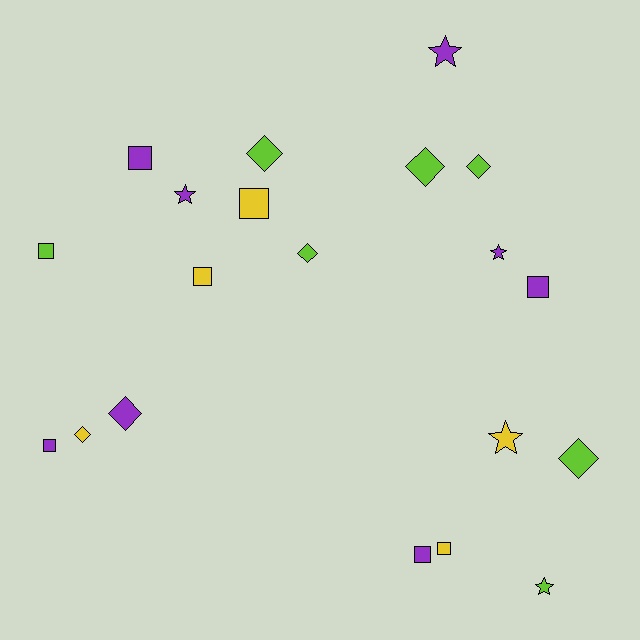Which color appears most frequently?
Purple, with 8 objects.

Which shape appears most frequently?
Square, with 8 objects.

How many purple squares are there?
There are 4 purple squares.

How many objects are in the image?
There are 20 objects.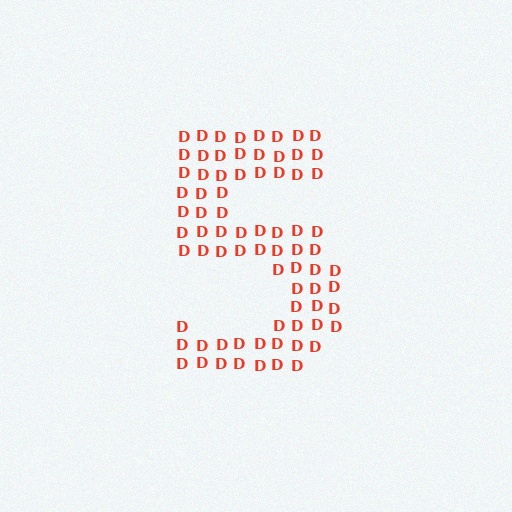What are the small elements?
The small elements are letter D's.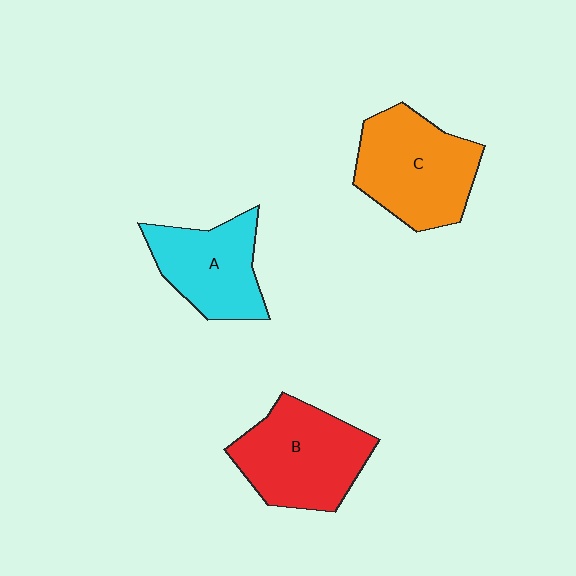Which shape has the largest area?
Shape C (orange).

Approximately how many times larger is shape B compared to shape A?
Approximately 1.2 times.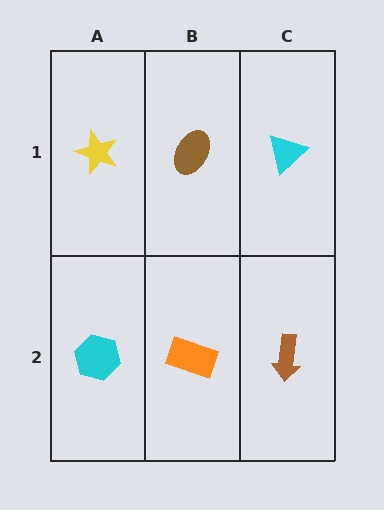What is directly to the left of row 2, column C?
An orange rectangle.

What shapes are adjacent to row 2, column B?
A brown ellipse (row 1, column B), a cyan hexagon (row 2, column A), a brown arrow (row 2, column C).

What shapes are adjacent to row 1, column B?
An orange rectangle (row 2, column B), a yellow star (row 1, column A), a cyan triangle (row 1, column C).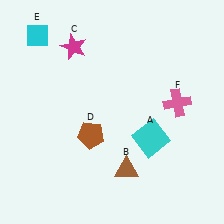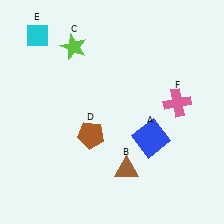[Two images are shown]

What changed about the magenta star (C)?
In Image 1, C is magenta. In Image 2, it changed to lime.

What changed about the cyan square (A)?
In Image 1, A is cyan. In Image 2, it changed to blue.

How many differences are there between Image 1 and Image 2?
There are 2 differences between the two images.